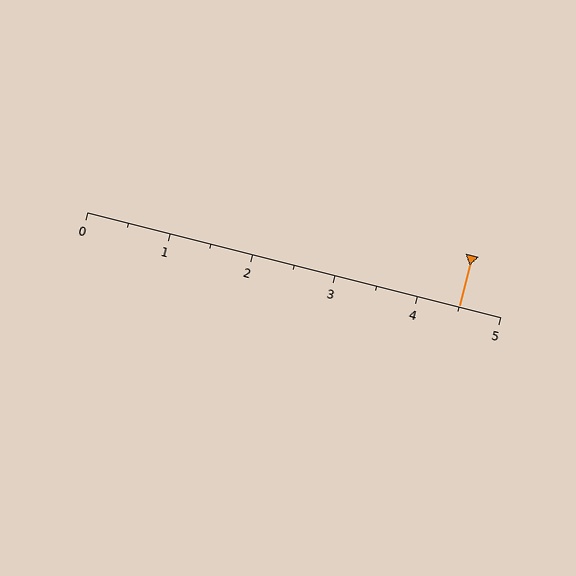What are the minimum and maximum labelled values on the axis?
The axis runs from 0 to 5.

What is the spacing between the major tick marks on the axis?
The major ticks are spaced 1 apart.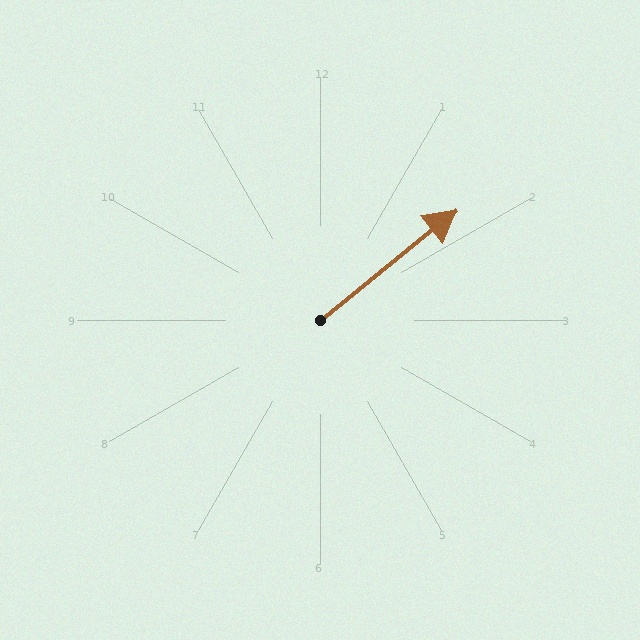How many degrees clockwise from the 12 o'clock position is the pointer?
Approximately 51 degrees.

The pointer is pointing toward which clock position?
Roughly 2 o'clock.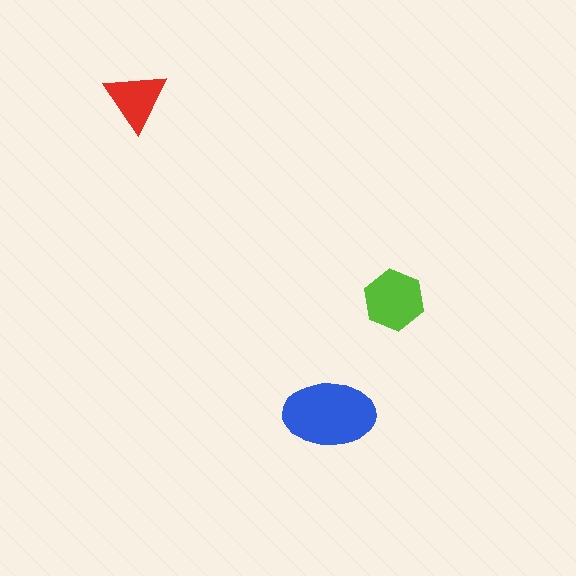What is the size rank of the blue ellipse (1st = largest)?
1st.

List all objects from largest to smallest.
The blue ellipse, the lime hexagon, the red triangle.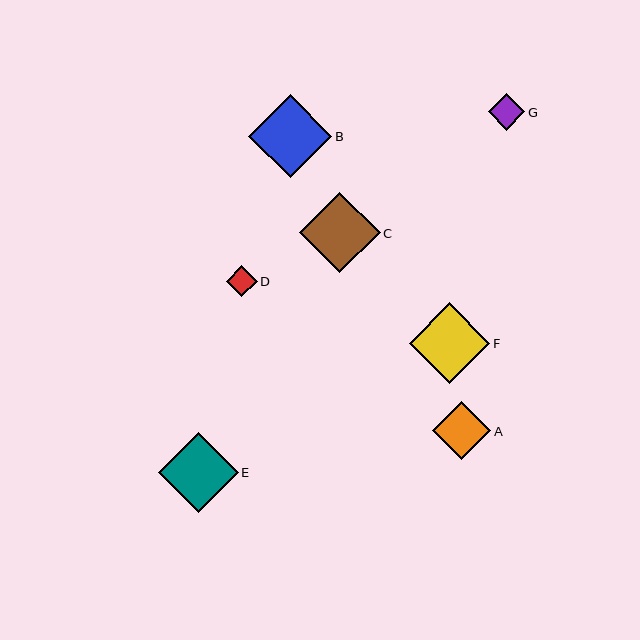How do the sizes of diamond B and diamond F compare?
Diamond B and diamond F are approximately the same size.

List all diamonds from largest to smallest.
From largest to smallest: B, F, C, E, A, G, D.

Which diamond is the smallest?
Diamond D is the smallest with a size of approximately 31 pixels.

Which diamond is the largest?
Diamond B is the largest with a size of approximately 83 pixels.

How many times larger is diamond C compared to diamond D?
Diamond C is approximately 2.6 times the size of diamond D.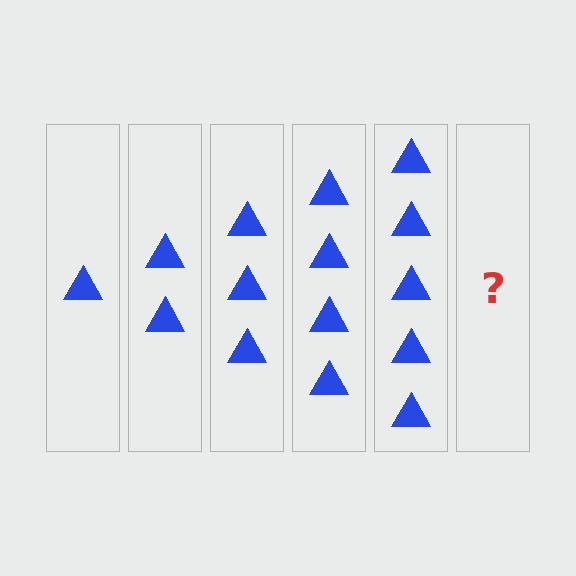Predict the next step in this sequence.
The next step is 6 triangles.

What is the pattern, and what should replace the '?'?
The pattern is that each step adds one more triangle. The '?' should be 6 triangles.